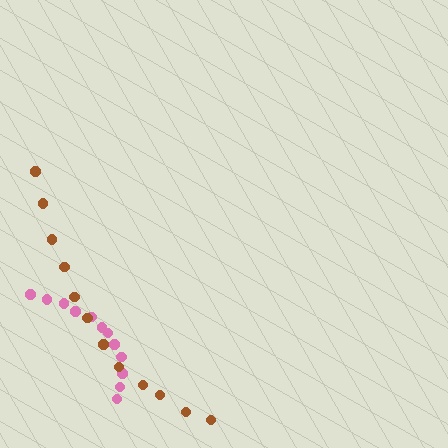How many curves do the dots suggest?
There are 2 distinct paths.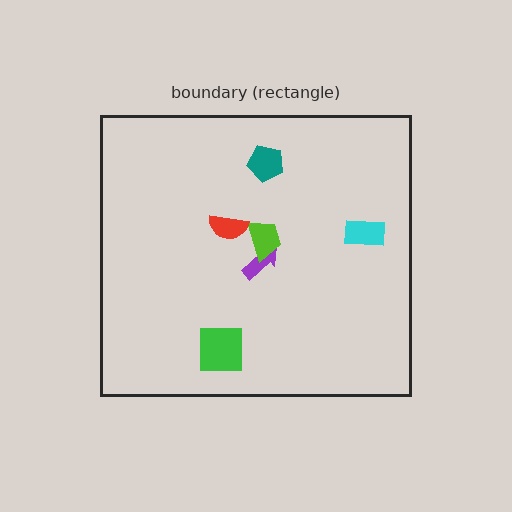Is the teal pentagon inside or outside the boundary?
Inside.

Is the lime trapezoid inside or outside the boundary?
Inside.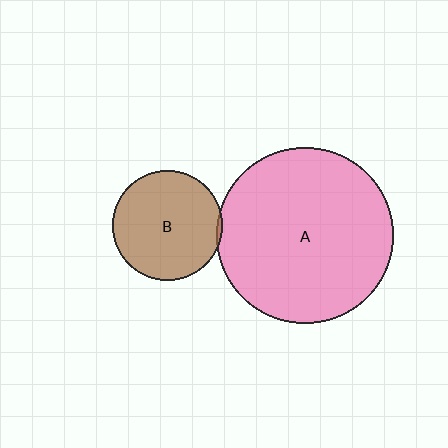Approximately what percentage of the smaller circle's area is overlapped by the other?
Approximately 5%.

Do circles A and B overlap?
Yes.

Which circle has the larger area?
Circle A (pink).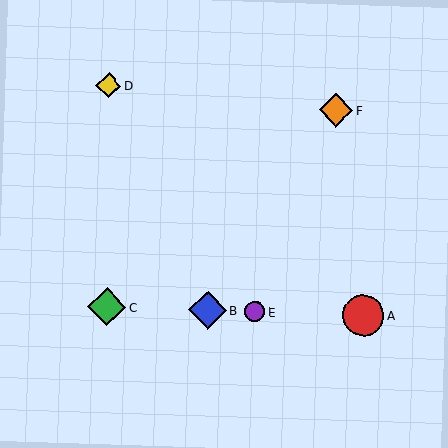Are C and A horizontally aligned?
Yes, both are at y≈307.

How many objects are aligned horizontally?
4 objects (A, B, C, E) are aligned horizontally.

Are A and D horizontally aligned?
No, A is at y≈315 and D is at y≈85.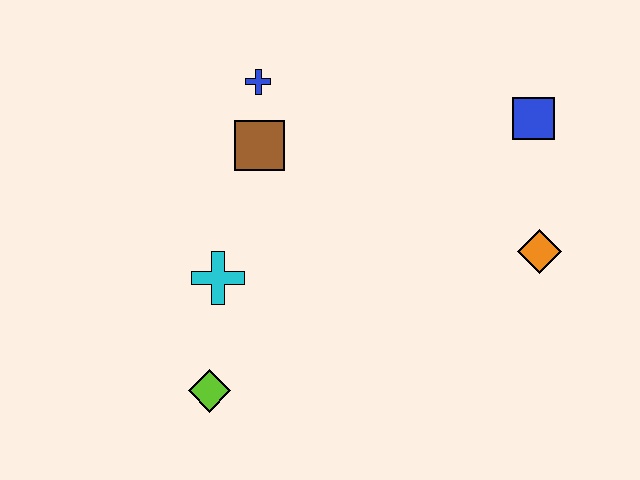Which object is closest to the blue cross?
The brown square is closest to the blue cross.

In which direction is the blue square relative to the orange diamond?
The blue square is above the orange diamond.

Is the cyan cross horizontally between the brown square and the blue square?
No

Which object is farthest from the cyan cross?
The blue square is farthest from the cyan cross.